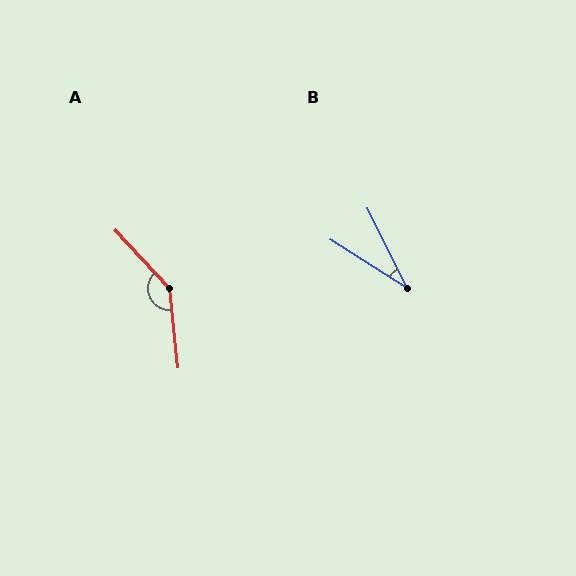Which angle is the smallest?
B, at approximately 31 degrees.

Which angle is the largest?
A, at approximately 144 degrees.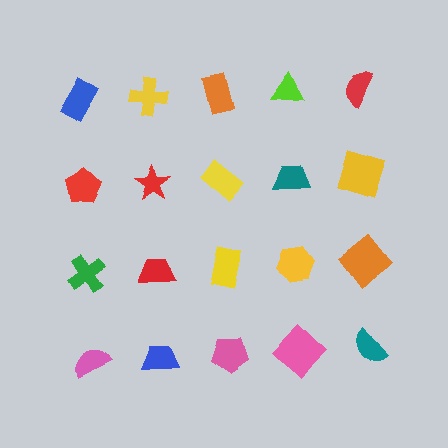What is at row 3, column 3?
A yellow rectangle.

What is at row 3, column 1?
A green cross.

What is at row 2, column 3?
A yellow rectangle.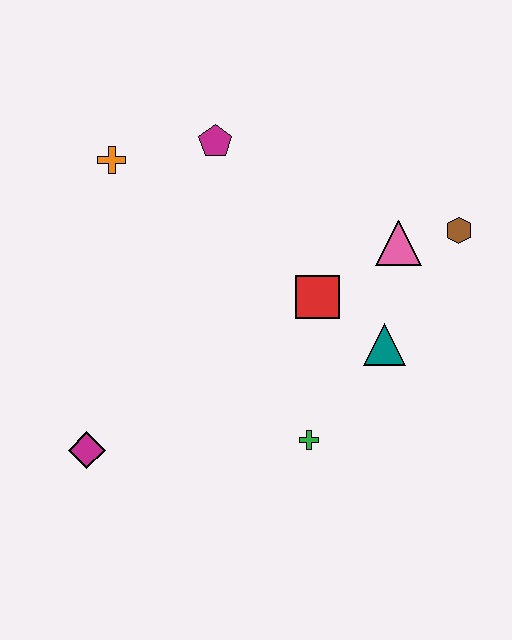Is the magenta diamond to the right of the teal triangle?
No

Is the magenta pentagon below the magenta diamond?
No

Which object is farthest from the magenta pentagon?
The magenta diamond is farthest from the magenta pentagon.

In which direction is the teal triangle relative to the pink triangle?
The teal triangle is below the pink triangle.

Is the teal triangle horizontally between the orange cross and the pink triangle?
Yes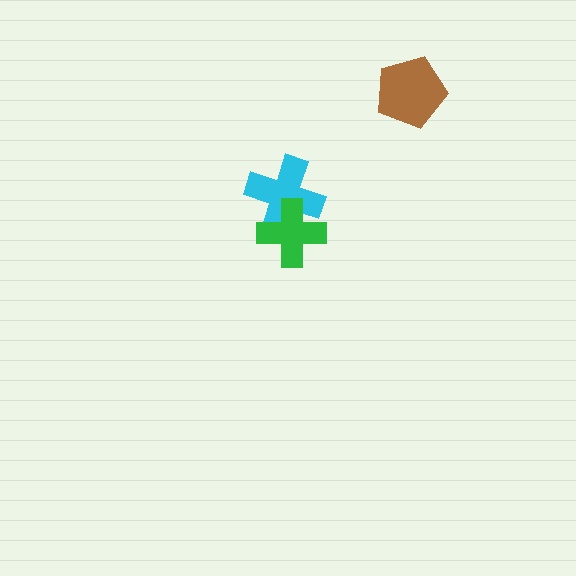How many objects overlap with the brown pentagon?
0 objects overlap with the brown pentagon.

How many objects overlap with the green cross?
1 object overlaps with the green cross.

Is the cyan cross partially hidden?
Yes, it is partially covered by another shape.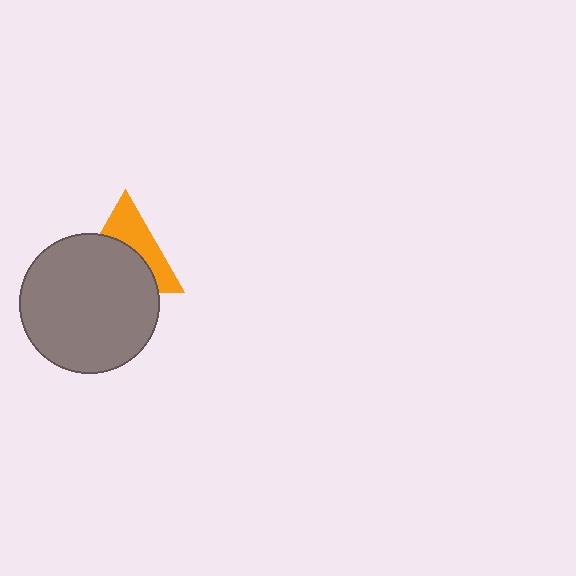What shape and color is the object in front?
The object in front is a gray circle.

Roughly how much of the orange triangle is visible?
A small part of it is visible (roughly 43%).